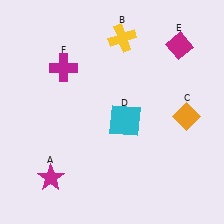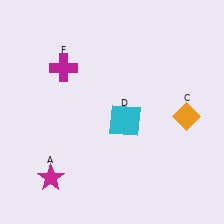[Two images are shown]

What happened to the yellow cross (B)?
The yellow cross (B) was removed in Image 2. It was in the top-right area of Image 1.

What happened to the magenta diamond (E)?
The magenta diamond (E) was removed in Image 2. It was in the top-right area of Image 1.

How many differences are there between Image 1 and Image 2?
There are 2 differences between the two images.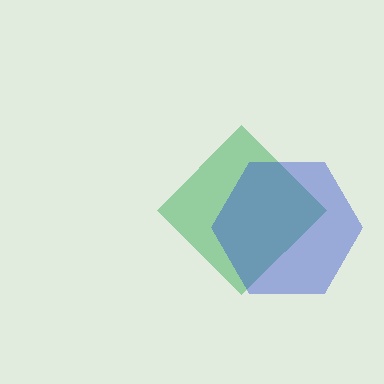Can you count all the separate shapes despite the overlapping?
Yes, there are 2 separate shapes.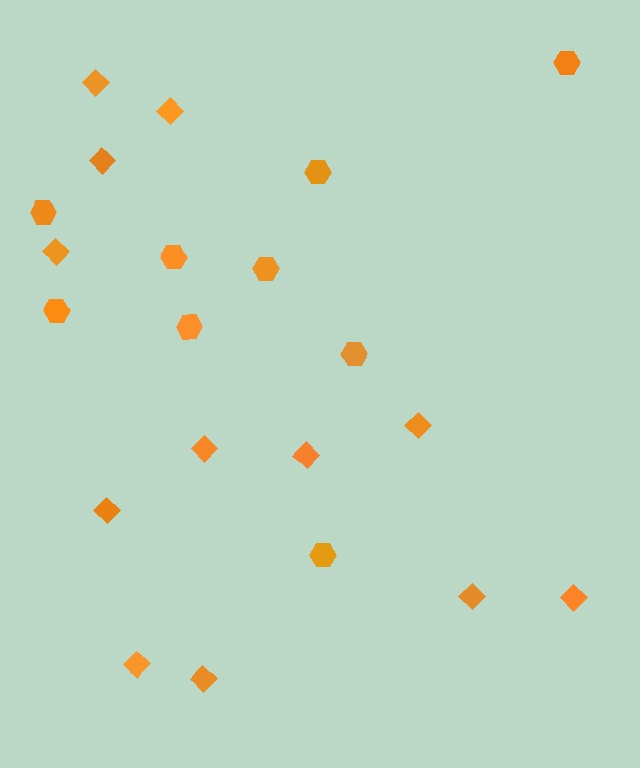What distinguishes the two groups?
There are 2 groups: one group of hexagons (9) and one group of diamonds (12).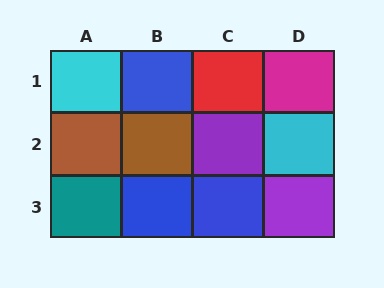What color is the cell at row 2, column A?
Brown.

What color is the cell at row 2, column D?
Cyan.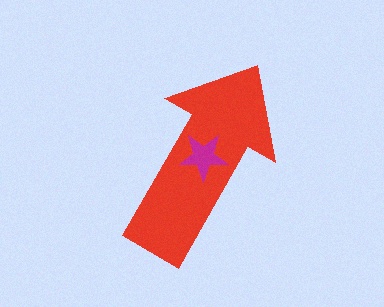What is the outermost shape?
The red arrow.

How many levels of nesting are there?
2.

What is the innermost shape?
The magenta star.